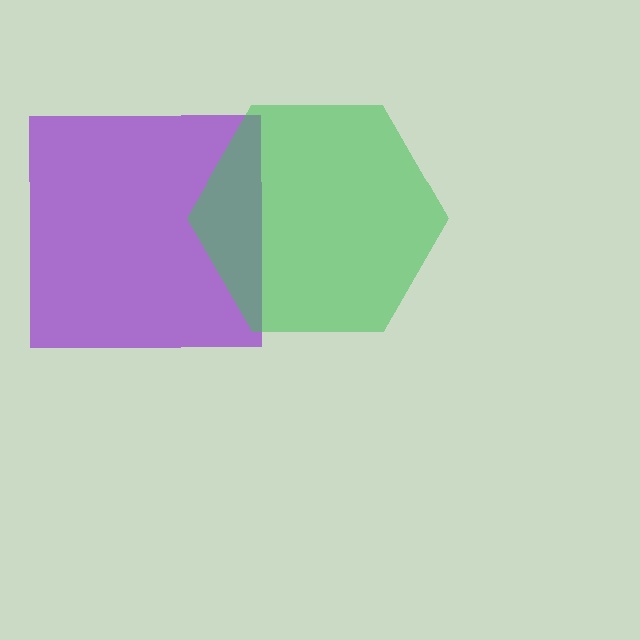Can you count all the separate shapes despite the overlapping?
Yes, there are 2 separate shapes.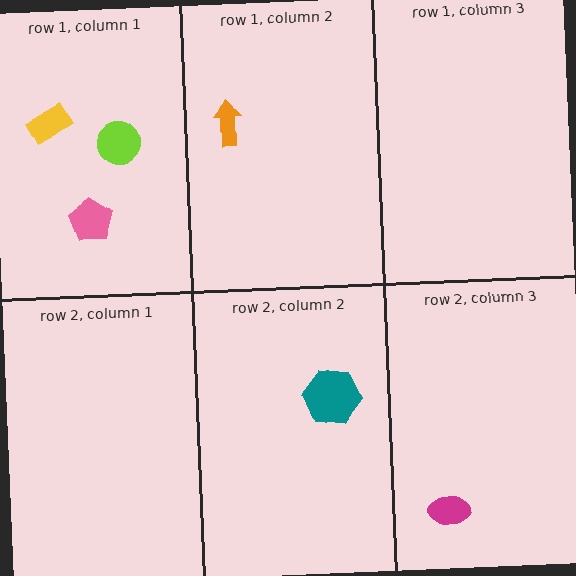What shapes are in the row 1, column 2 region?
The orange arrow.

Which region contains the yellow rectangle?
The row 1, column 1 region.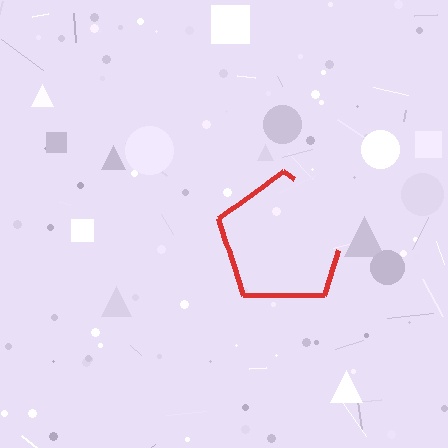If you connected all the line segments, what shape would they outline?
They would outline a pentagon.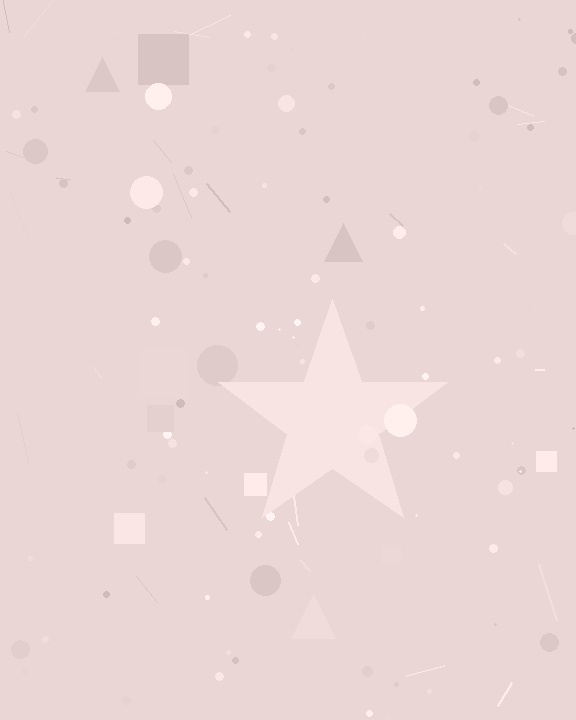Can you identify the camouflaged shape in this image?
The camouflaged shape is a star.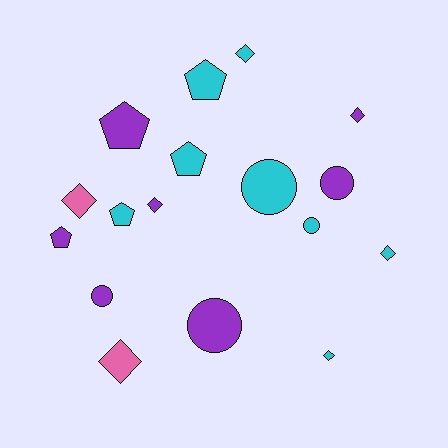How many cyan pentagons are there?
There are 3 cyan pentagons.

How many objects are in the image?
There are 17 objects.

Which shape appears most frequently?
Diamond, with 7 objects.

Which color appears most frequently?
Cyan, with 8 objects.